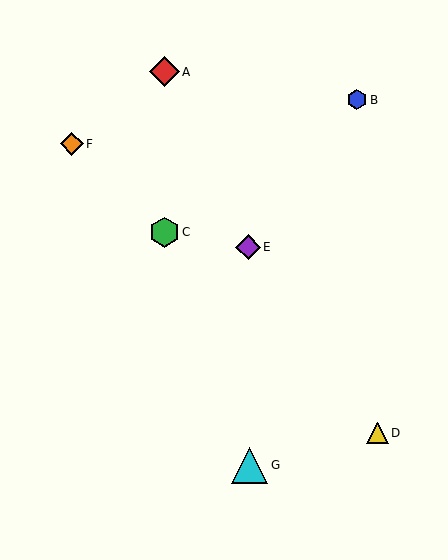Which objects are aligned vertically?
Objects A, C are aligned vertically.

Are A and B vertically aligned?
No, A is at x≈164 and B is at x≈357.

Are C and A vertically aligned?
Yes, both are at x≈164.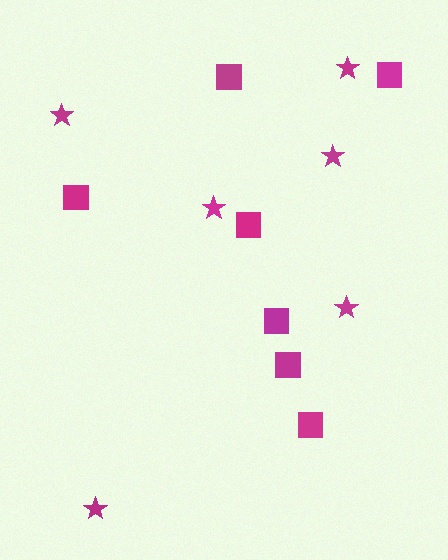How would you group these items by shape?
There are 2 groups: one group of squares (7) and one group of stars (6).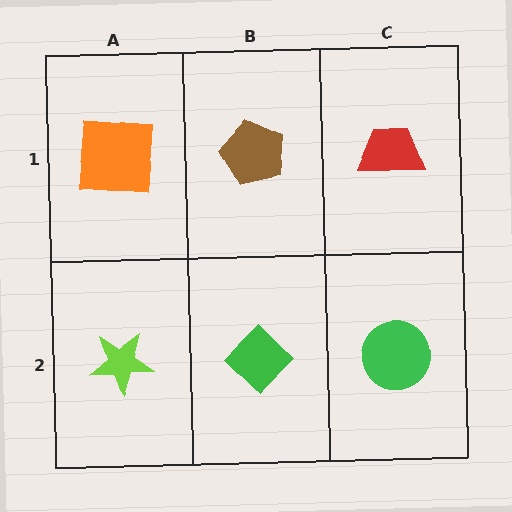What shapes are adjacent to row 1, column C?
A green circle (row 2, column C), a brown pentagon (row 1, column B).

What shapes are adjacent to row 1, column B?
A green diamond (row 2, column B), an orange square (row 1, column A), a red trapezoid (row 1, column C).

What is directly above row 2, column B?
A brown pentagon.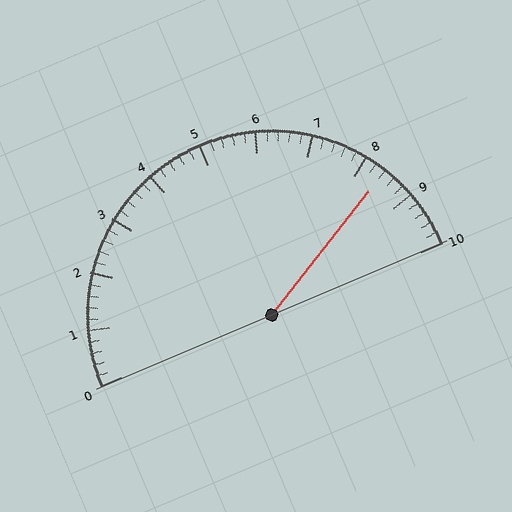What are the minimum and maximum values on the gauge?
The gauge ranges from 0 to 10.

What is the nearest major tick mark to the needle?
The nearest major tick mark is 8.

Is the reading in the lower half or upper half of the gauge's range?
The reading is in the upper half of the range (0 to 10).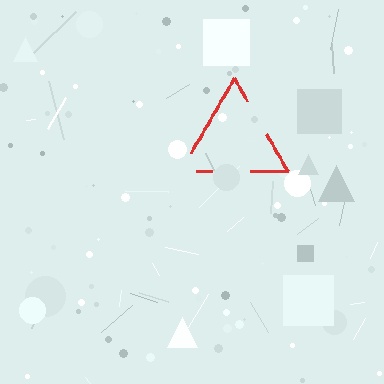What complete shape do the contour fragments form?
The contour fragments form a triangle.